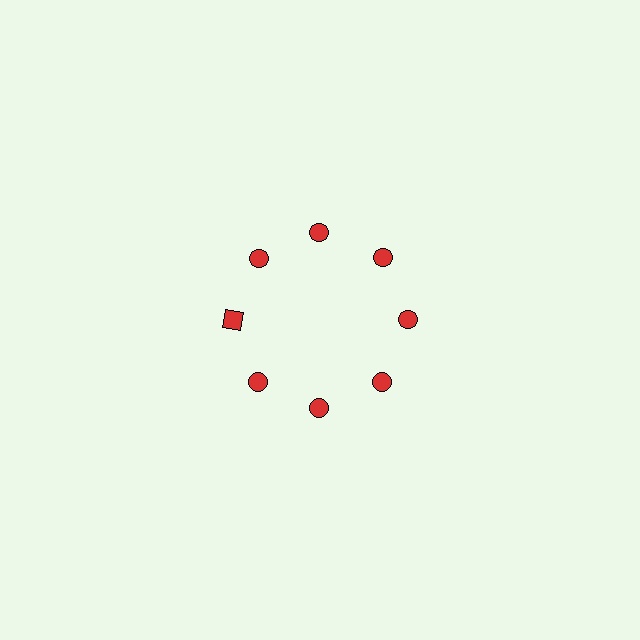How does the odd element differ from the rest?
It has a different shape: square instead of circle.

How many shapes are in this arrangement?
There are 8 shapes arranged in a ring pattern.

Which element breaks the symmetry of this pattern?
The red square at roughly the 9 o'clock position breaks the symmetry. All other shapes are red circles.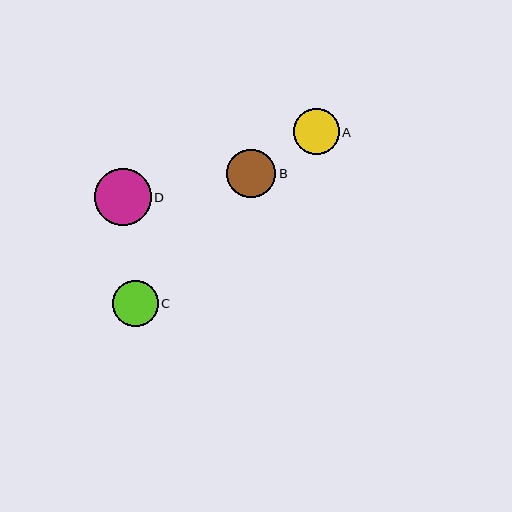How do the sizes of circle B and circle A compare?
Circle B and circle A are approximately the same size.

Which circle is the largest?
Circle D is the largest with a size of approximately 57 pixels.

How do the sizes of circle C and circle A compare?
Circle C and circle A are approximately the same size.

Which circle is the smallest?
Circle A is the smallest with a size of approximately 46 pixels.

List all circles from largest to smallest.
From largest to smallest: D, B, C, A.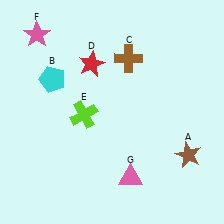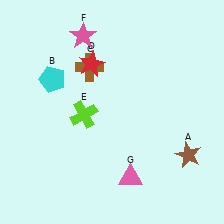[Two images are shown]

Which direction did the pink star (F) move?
The pink star (F) moved right.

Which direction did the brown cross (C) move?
The brown cross (C) moved left.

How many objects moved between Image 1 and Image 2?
2 objects moved between the two images.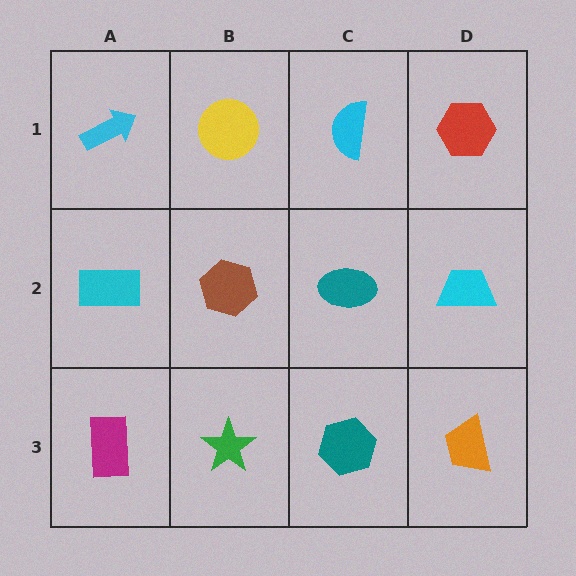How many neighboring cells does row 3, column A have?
2.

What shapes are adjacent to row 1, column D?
A cyan trapezoid (row 2, column D), a cyan semicircle (row 1, column C).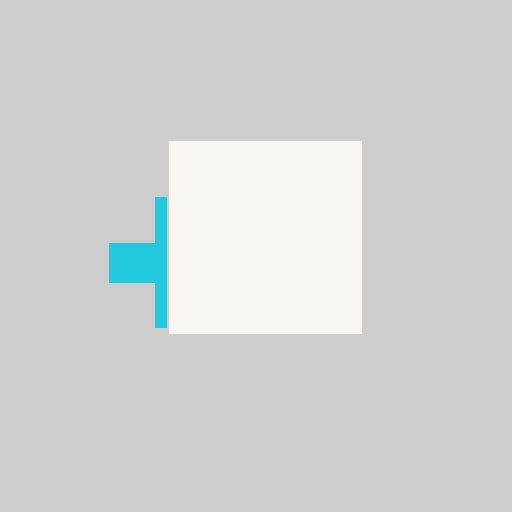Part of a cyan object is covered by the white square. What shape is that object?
It is a cross.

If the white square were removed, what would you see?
You would see the complete cyan cross.